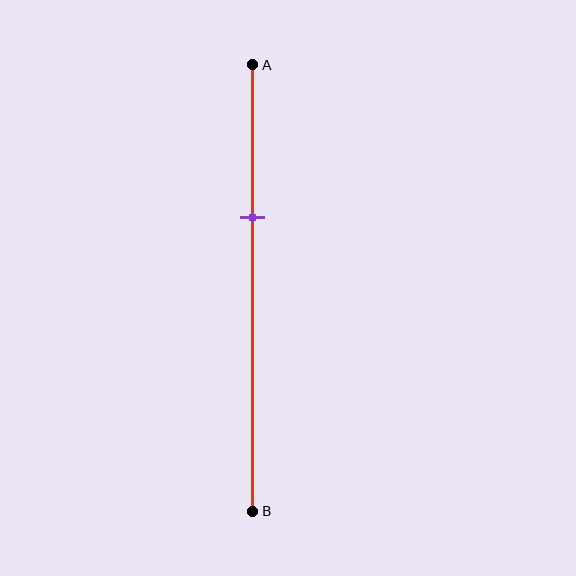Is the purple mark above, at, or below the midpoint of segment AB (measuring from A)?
The purple mark is above the midpoint of segment AB.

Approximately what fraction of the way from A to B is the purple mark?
The purple mark is approximately 35% of the way from A to B.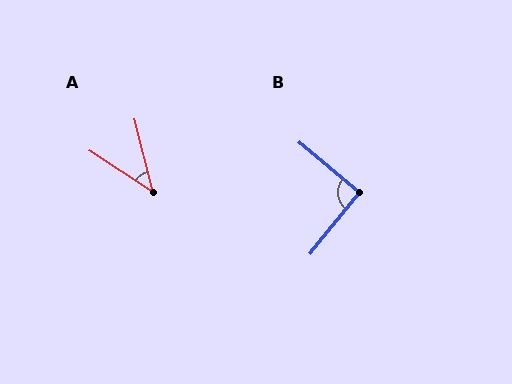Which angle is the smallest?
A, at approximately 43 degrees.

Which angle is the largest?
B, at approximately 91 degrees.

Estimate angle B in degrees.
Approximately 91 degrees.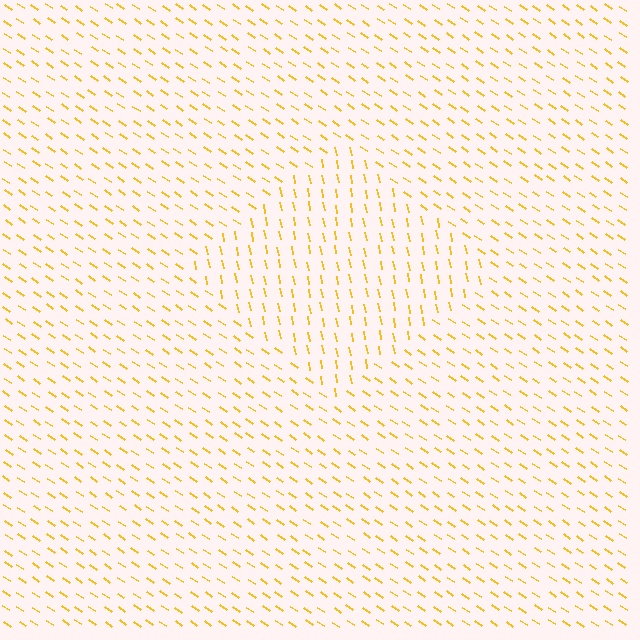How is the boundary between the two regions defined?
The boundary is defined purely by a change in line orientation (approximately 45 degrees difference). All lines are the same color and thickness.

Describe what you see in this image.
The image is filled with small yellow line segments. A diamond region in the image has lines oriented differently from the surrounding lines, creating a visible texture boundary.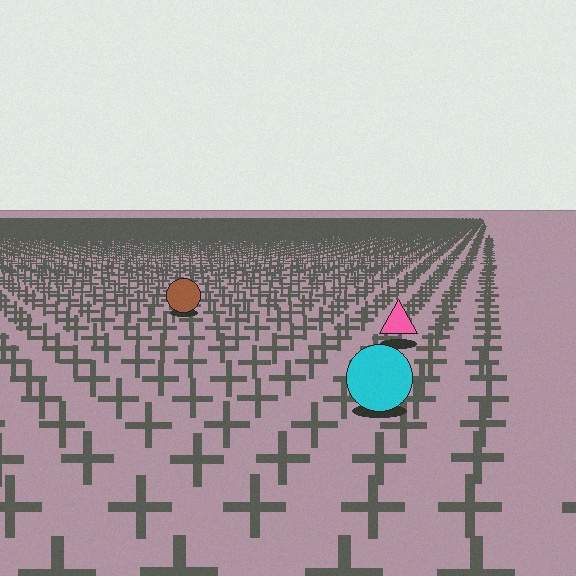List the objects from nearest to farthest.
From nearest to farthest: the cyan circle, the pink triangle, the brown circle.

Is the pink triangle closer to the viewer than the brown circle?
Yes. The pink triangle is closer — you can tell from the texture gradient: the ground texture is coarser near it.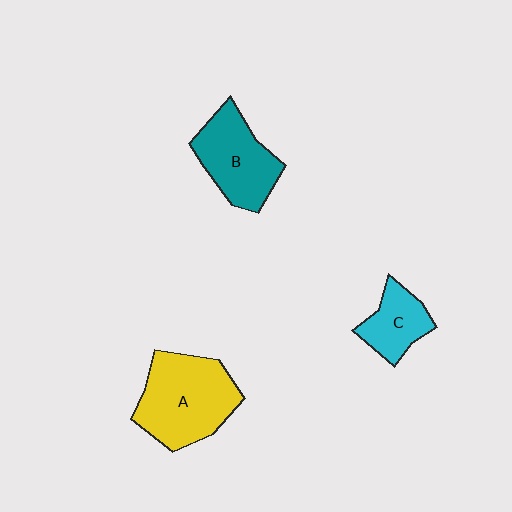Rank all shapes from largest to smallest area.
From largest to smallest: A (yellow), B (teal), C (cyan).